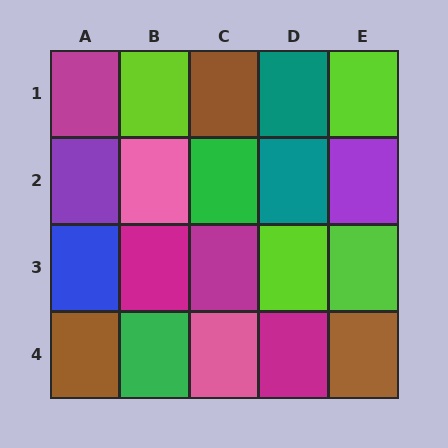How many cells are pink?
2 cells are pink.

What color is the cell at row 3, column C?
Magenta.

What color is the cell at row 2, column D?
Teal.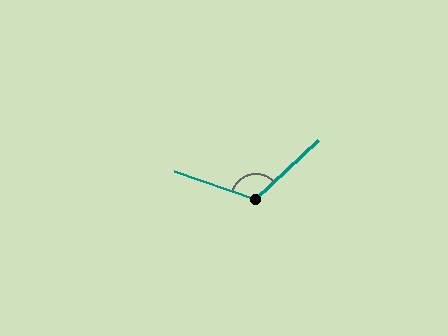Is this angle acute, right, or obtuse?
It is obtuse.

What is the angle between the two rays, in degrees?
Approximately 117 degrees.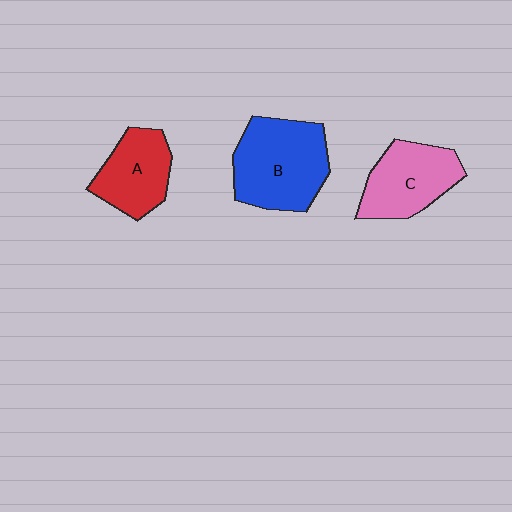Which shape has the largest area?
Shape B (blue).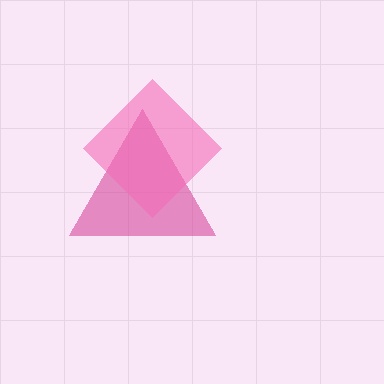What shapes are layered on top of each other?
The layered shapes are: a magenta triangle, a pink diamond.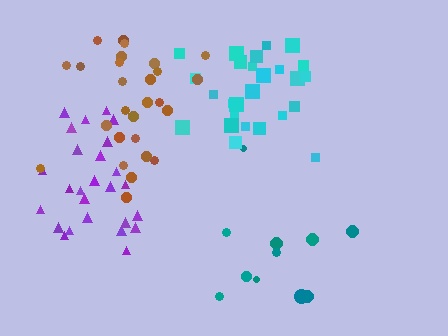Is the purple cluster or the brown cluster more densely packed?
Purple.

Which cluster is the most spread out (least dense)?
Teal.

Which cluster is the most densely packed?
Cyan.